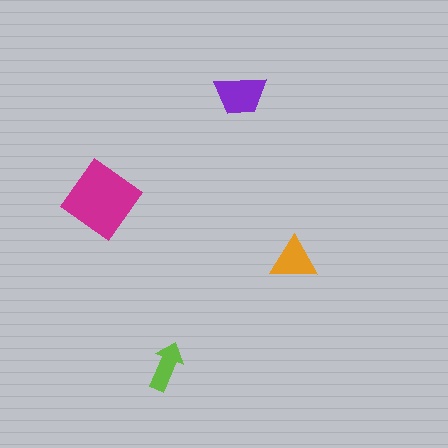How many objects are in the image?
There are 4 objects in the image.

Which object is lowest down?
The lime arrow is bottommost.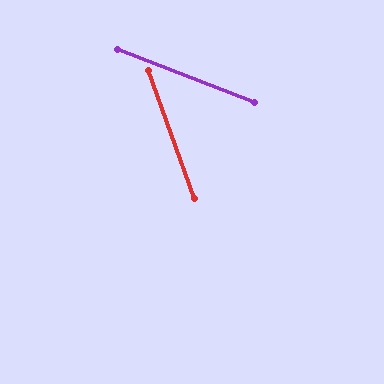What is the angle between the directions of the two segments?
Approximately 49 degrees.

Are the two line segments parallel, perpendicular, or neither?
Neither parallel nor perpendicular — they differ by about 49°.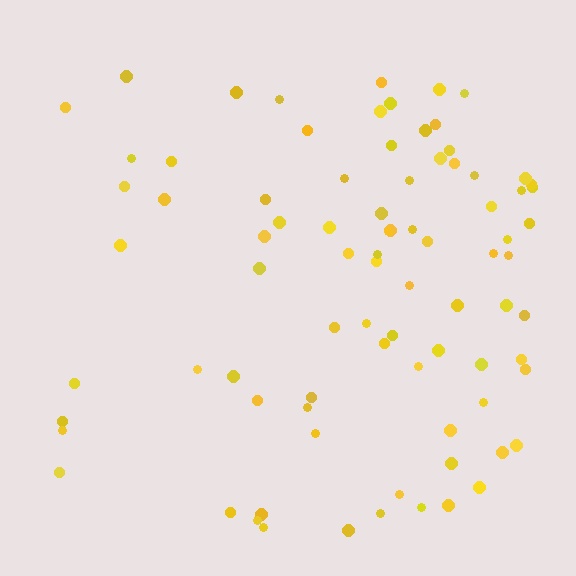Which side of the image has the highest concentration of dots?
The right.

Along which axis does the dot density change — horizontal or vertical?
Horizontal.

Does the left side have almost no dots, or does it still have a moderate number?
Still a moderate number, just noticeably fewer than the right.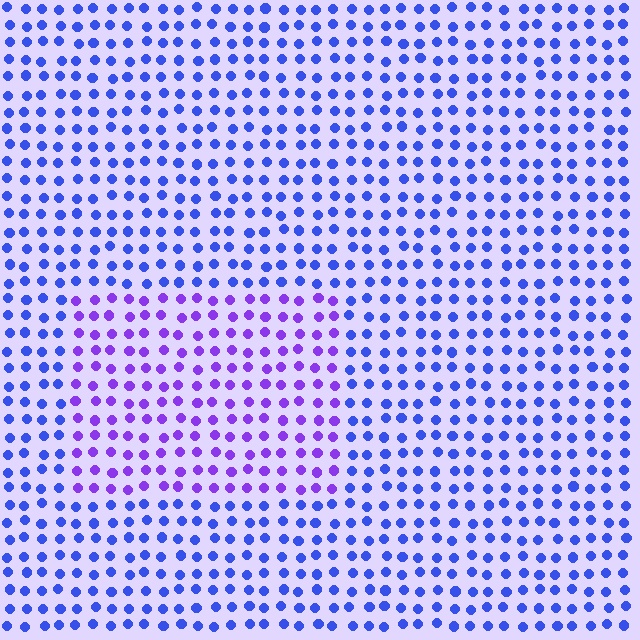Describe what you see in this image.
The image is filled with small blue elements in a uniform arrangement. A rectangle-shaped region is visible where the elements are tinted to a slightly different hue, forming a subtle color boundary.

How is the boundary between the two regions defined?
The boundary is defined purely by a slight shift in hue (about 37 degrees). Spacing, size, and orientation are identical on both sides.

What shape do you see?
I see a rectangle.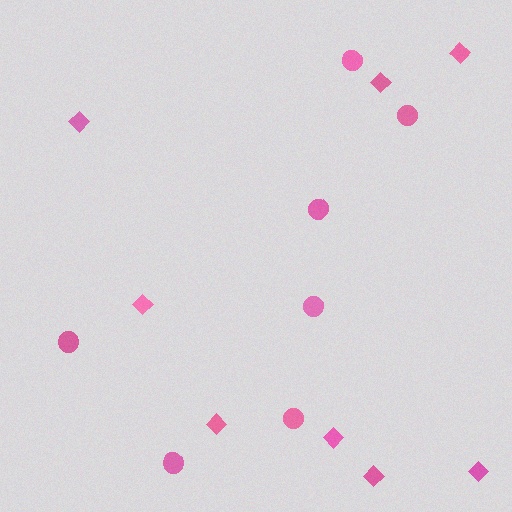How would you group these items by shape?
There are 2 groups: one group of circles (7) and one group of diamonds (8).